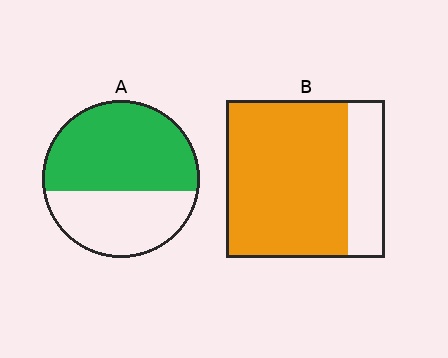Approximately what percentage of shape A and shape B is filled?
A is approximately 60% and B is approximately 75%.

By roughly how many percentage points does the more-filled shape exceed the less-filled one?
By roughly 15 percentage points (B over A).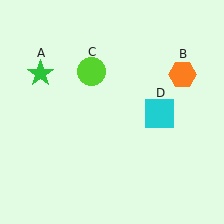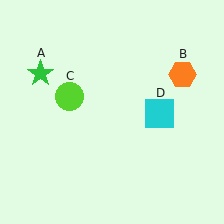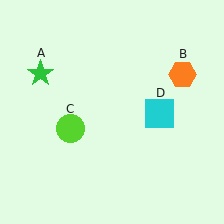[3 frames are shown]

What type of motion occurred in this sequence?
The lime circle (object C) rotated counterclockwise around the center of the scene.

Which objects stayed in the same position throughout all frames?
Green star (object A) and orange hexagon (object B) and cyan square (object D) remained stationary.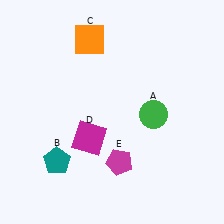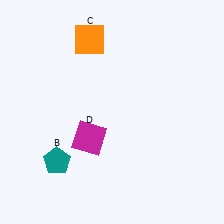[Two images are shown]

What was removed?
The green circle (A), the magenta pentagon (E) were removed in Image 2.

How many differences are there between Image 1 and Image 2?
There are 2 differences between the two images.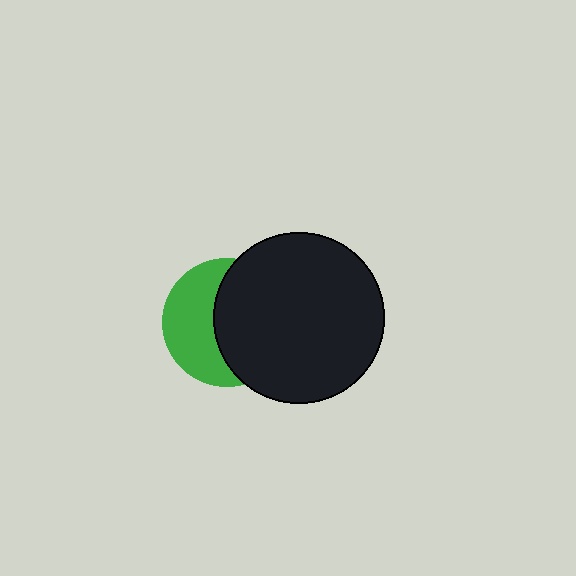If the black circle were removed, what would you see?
You would see the complete green circle.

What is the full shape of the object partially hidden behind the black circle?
The partially hidden object is a green circle.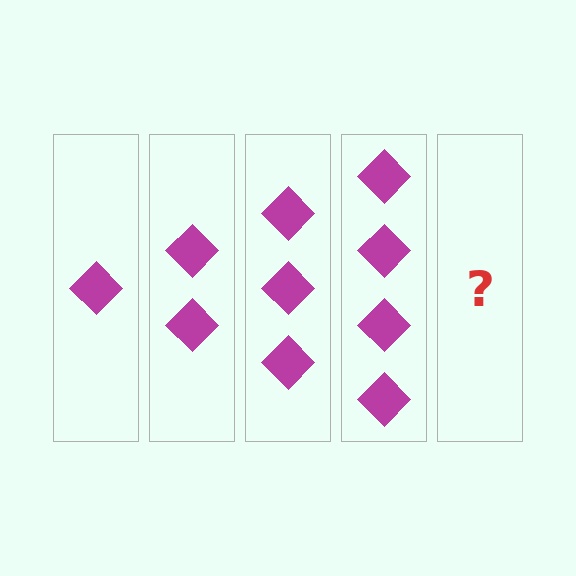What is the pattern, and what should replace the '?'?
The pattern is that each step adds one more diamond. The '?' should be 5 diamonds.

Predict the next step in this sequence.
The next step is 5 diamonds.